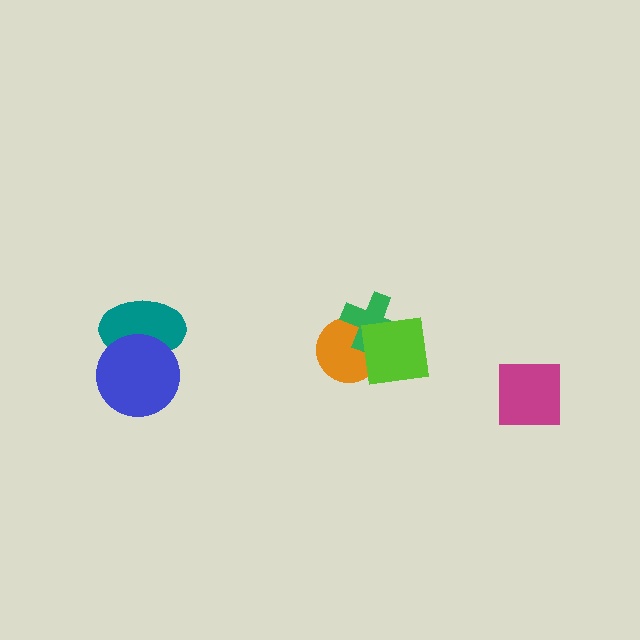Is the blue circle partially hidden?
No, no other shape covers it.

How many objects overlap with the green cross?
2 objects overlap with the green cross.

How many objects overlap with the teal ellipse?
1 object overlaps with the teal ellipse.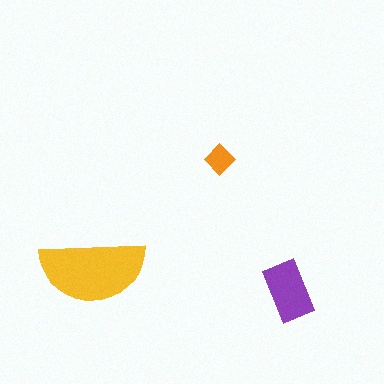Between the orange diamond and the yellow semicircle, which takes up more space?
The yellow semicircle.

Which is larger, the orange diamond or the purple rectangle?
The purple rectangle.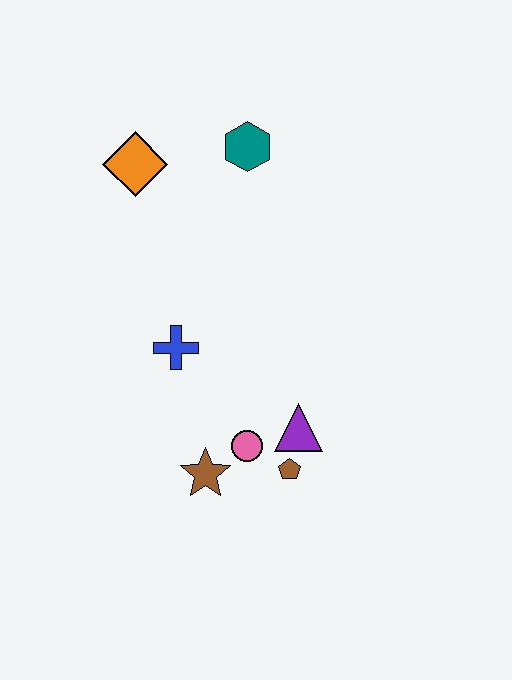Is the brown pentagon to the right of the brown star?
Yes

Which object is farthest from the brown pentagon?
The orange diamond is farthest from the brown pentagon.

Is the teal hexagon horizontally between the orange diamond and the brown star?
No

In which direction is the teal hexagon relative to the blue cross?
The teal hexagon is above the blue cross.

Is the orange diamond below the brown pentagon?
No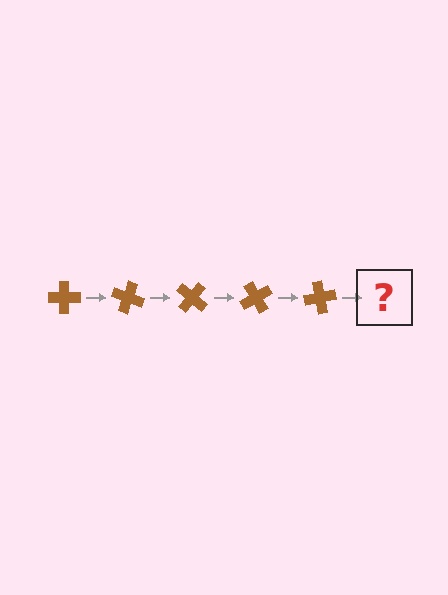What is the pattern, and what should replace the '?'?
The pattern is that the cross rotates 20 degrees each step. The '?' should be a brown cross rotated 100 degrees.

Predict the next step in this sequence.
The next step is a brown cross rotated 100 degrees.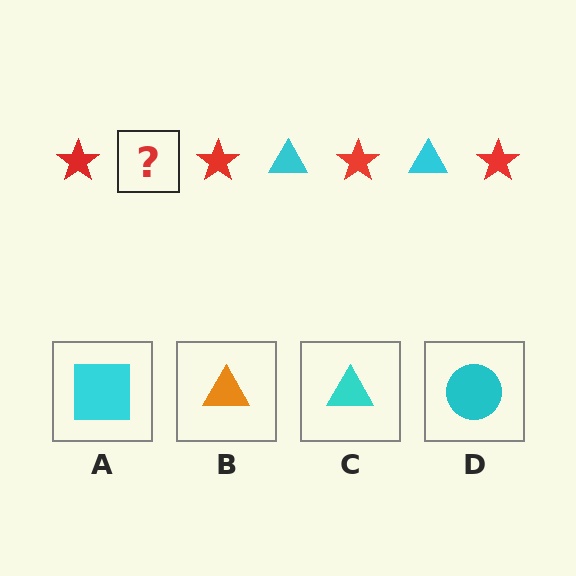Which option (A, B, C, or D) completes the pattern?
C.